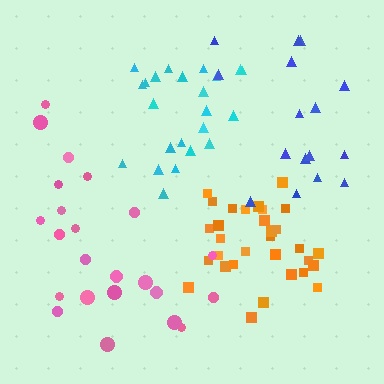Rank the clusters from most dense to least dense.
orange, cyan, pink, blue.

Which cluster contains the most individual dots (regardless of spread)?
Orange (32).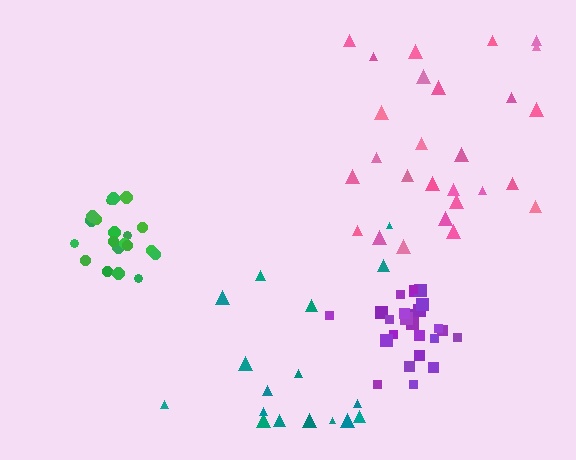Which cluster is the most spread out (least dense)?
Teal.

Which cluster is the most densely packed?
Green.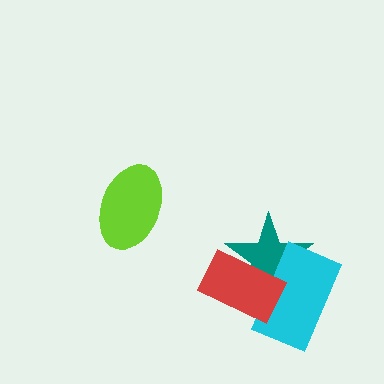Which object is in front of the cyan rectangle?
The red rectangle is in front of the cyan rectangle.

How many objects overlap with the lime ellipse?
0 objects overlap with the lime ellipse.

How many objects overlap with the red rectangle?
2 objects overlap with the red rectangle.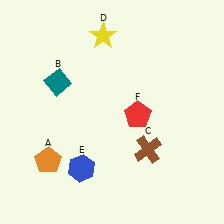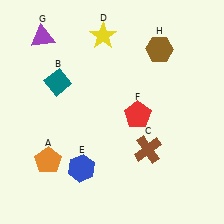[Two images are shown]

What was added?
A purple triangle (G), a brown hexagon (H) were added in Image 2.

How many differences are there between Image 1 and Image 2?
There are 2 differences between the two images.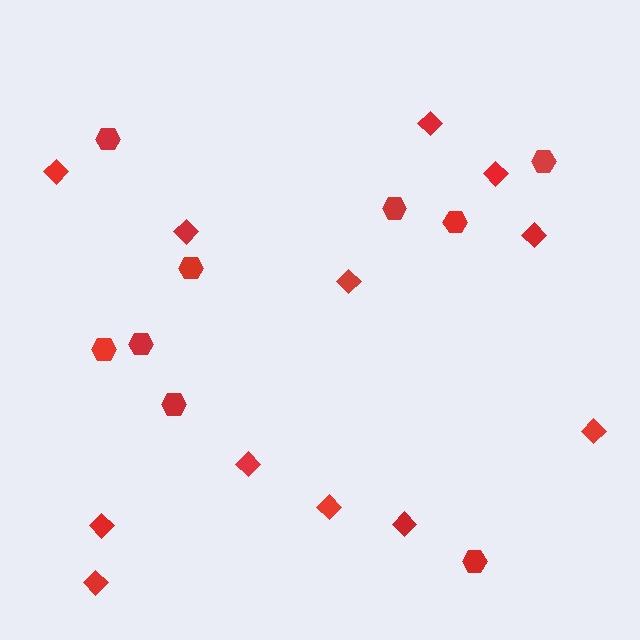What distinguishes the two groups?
There are 2 groups: one group of hexagons (9) and one group of diamonds (12).